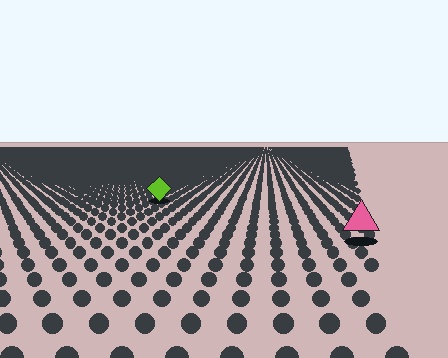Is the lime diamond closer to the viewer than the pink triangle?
No. The pink triangle is closer — you can tell from the texture gradient: the ground texture is coarser near it.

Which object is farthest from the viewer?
The lime diamond is farthest from the viewer. It appears smaller and the ground texture around it is denser.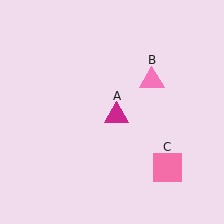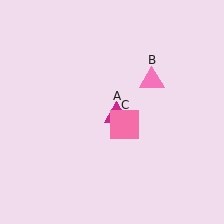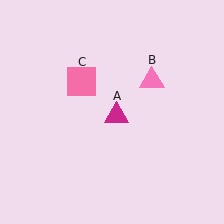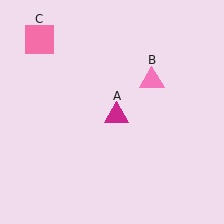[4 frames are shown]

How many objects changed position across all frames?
1 object changed position: pink square (object C).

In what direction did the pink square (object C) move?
The pink square (object C) moved up and to the left.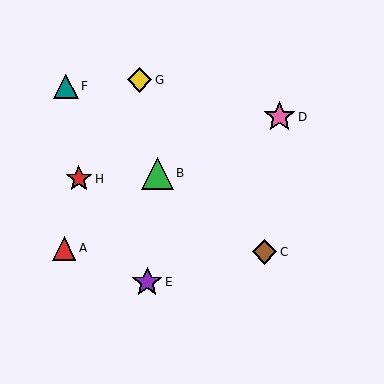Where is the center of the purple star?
The center of the purple star is at (147, 282).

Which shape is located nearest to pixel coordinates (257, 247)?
The brown diamond (labeled C) at (264, 252) is nearest to that location.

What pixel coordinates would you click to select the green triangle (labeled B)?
Click at (157, 173) to select the green triangle B.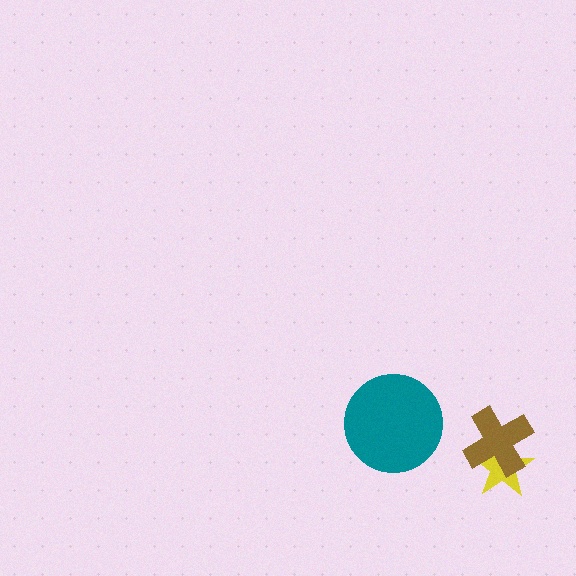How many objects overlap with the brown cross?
1 object overlaps with the brown cross.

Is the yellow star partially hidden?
Yes, it is partially covered by another shape.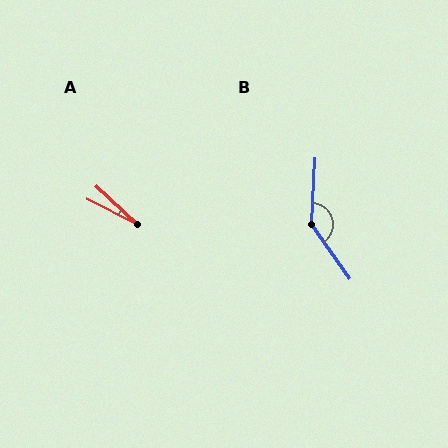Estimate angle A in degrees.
Approximately 15 degrees.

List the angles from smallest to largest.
A (15°), B (141°).